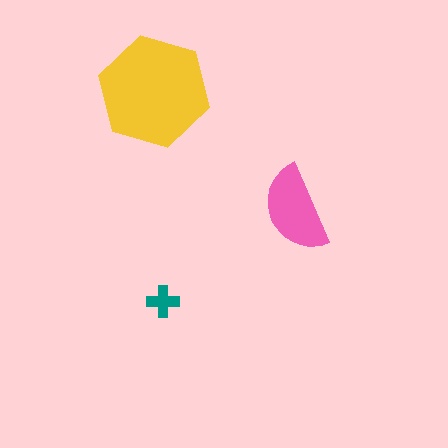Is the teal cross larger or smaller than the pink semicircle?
Smaller.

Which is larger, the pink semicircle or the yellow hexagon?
The yellow hexagon.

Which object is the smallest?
The teal cross.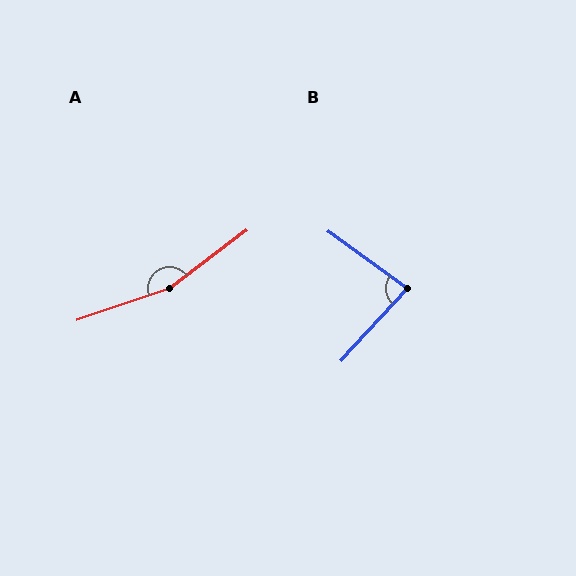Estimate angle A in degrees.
Approximately 162 degrees.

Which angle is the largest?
A, at approximately 162 degrees.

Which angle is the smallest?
B, at approximately 83 degrees.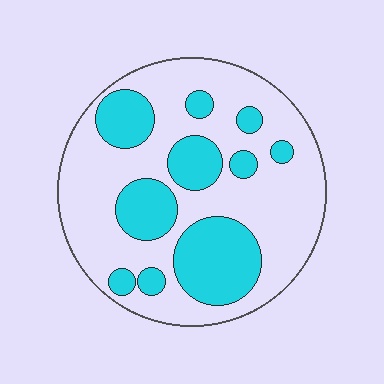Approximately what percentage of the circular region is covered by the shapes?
Approximately 30%.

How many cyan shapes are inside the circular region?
10.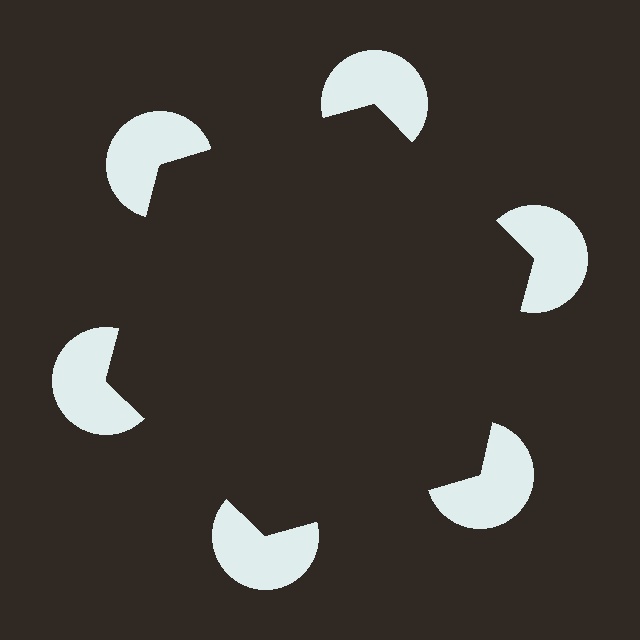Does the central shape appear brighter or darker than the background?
It typically appears slightly darker than the background, even though no actual brightness change is drawn.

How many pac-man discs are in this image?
There are 6 — one at each vertex of the illusory hexagon.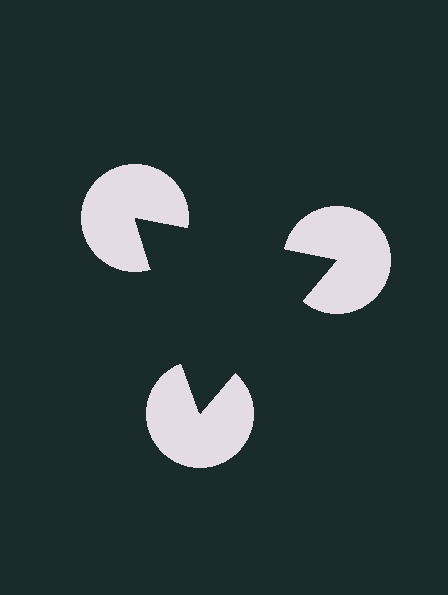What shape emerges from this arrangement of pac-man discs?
An illusory triangle — its edges are inferred from the aligned wedge cuts in the pac-man discs, not physically drawn.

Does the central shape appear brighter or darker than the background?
It typically appears slightly darker than the background, even though no actual brightness change is drawn.